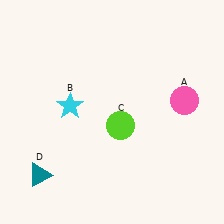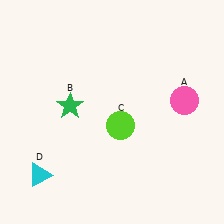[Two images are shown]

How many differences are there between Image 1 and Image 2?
There are 2 differences between the two images.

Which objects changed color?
B changed from cyan to green. D changed from teal to cyan.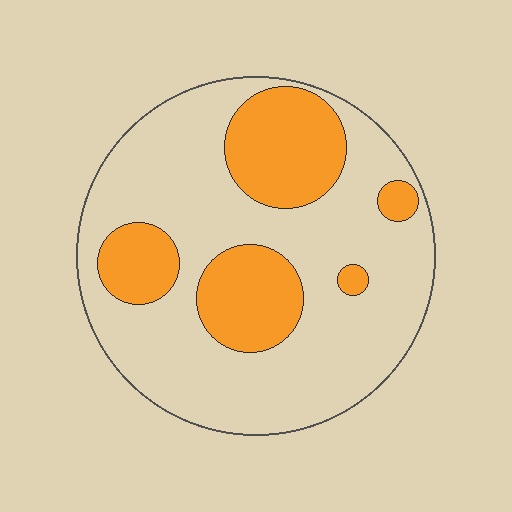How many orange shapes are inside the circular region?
5.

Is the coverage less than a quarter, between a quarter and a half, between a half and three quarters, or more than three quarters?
Between a quarter and a half.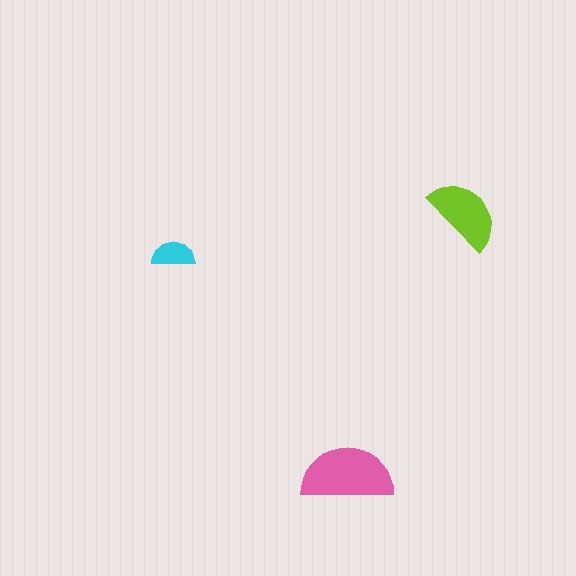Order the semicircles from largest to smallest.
the pink one, the lime one, the cyan one.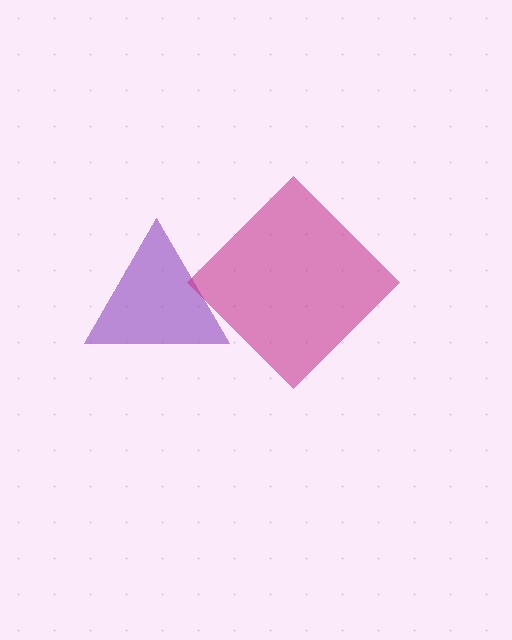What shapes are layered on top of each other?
The layered shapes are: a purple triangle, a magenta diamond.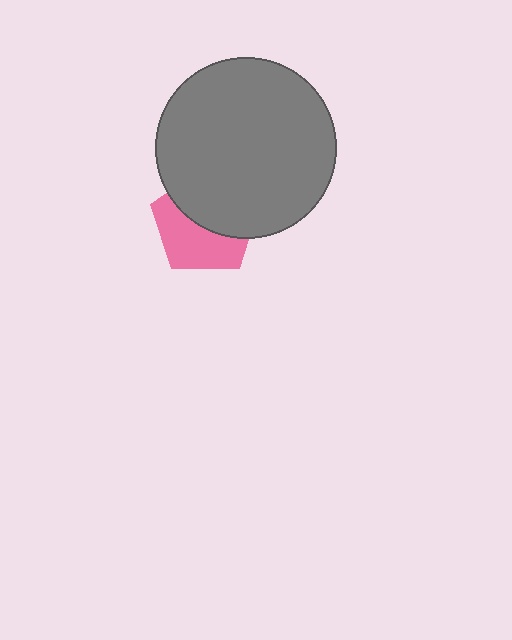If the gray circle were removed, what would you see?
You would see the complete pink pentagon.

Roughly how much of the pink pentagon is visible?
About half of it is visible (roughly 49%).